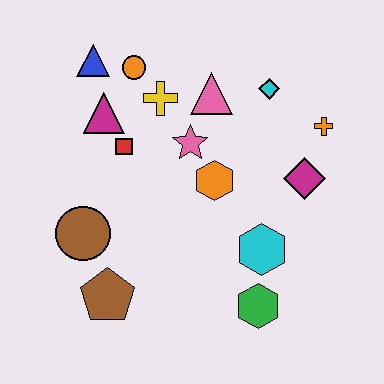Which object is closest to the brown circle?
The brown pentagon is closest to the brown circle.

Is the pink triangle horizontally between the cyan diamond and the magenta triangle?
Yes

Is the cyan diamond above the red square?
Yes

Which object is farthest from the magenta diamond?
The blue triangle is farthest from the magenta diamond.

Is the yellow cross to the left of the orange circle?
No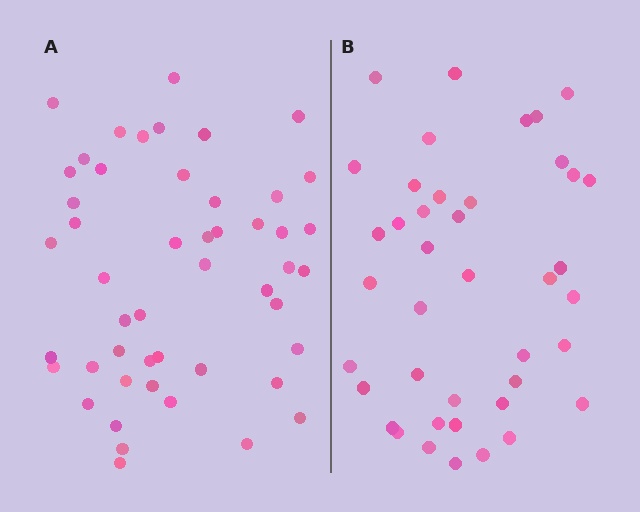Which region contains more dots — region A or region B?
Region A (the left region) has more dots.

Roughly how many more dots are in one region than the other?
Region A has roughly 8 or so more dots than region B.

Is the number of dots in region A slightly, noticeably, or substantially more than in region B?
Region A has only slightly more — the two regions are fairly close. The ratio is roughly 1.2 to 1.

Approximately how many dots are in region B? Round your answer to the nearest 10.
About 40 dots. (The exact count is 41, which rounds to 40.)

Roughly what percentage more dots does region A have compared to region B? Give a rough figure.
About 20% more.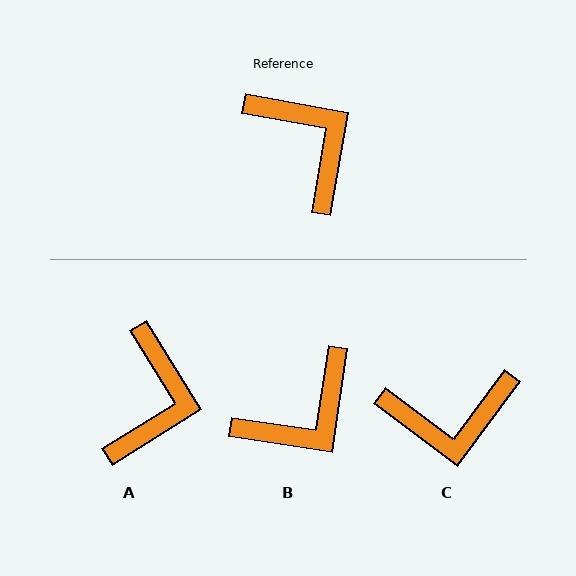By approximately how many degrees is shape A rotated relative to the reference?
Approximately 48 degrees clockwise.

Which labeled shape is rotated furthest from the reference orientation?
C, about 117 degrees away.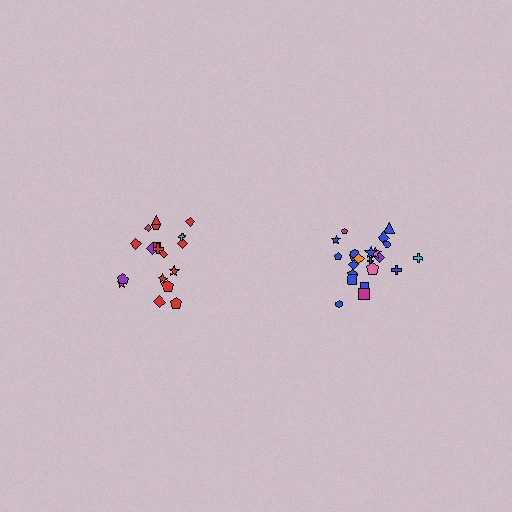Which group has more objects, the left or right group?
The right group.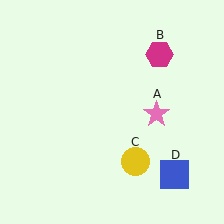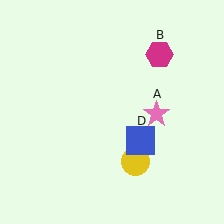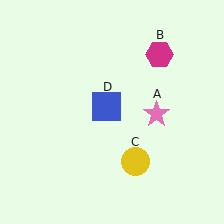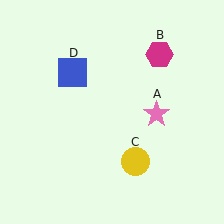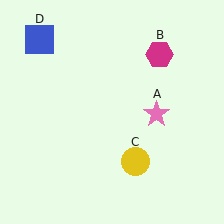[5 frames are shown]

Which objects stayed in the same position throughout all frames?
Pink star (object A) and magenta hexagon (object B) and yellow circle (object C) remained stationary.